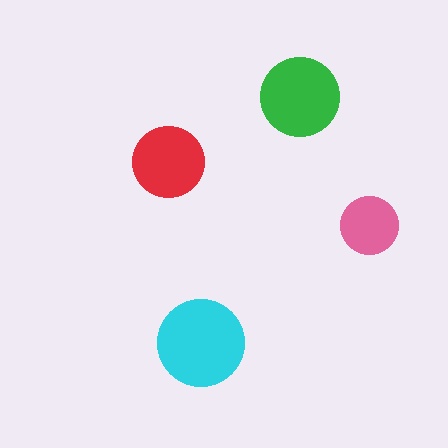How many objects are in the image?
There are 4 objects in the image.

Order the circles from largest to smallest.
the cyan one, the green one, the red one, the pink one.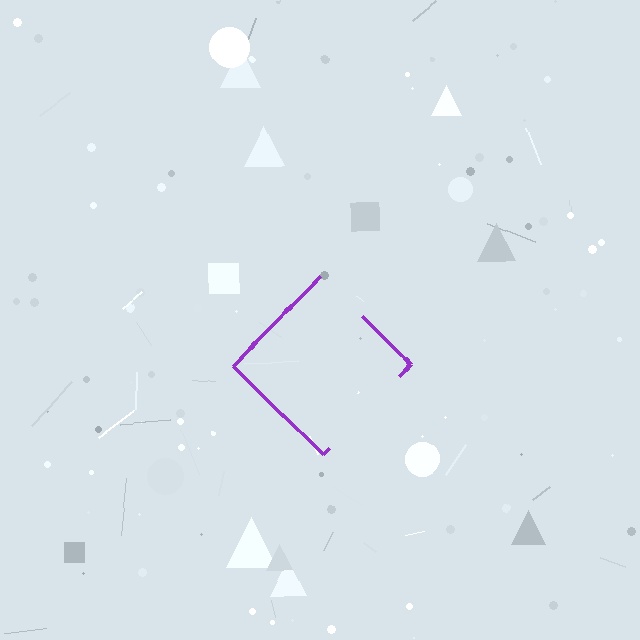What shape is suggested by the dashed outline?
The dashed outline suggests a diamond.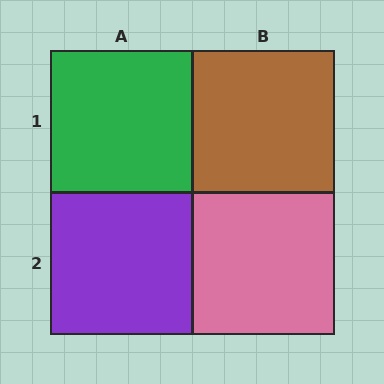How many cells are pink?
1 cell is pink.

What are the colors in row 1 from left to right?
Green, brown.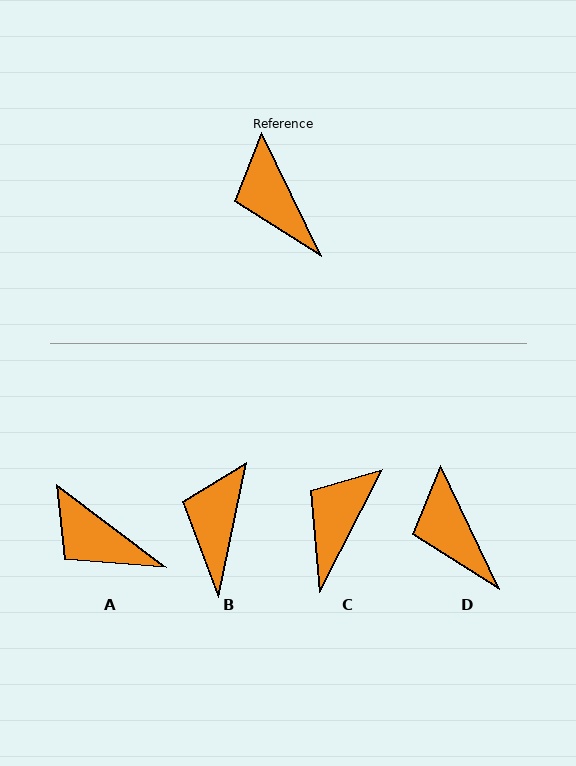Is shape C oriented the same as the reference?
No, it is off by about 53 degrees.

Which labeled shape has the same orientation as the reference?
D.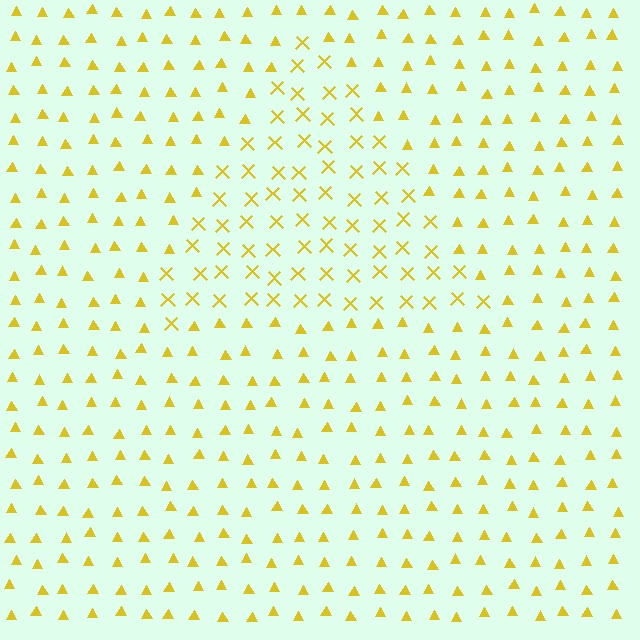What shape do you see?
I see a triangle.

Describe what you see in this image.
The image is filled with small yellow elements arranged in a uniform grid. A triangle-shaped region contains X marks, while the surrounding area contains triangles. The boundary is defined purely by the change in element shape.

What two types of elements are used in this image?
The image uses X marks inside the triangle region and triangles outside it.